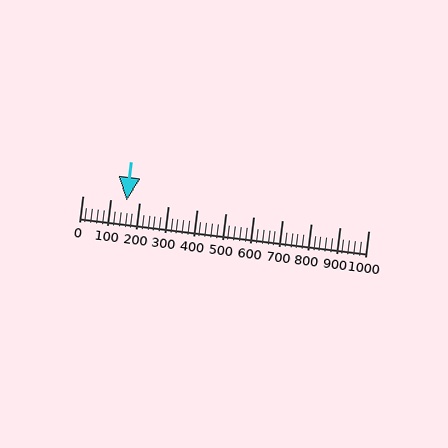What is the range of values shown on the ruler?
The ruler shows values from 0 to 1000.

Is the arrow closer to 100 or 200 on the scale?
The arrow is closer to 200.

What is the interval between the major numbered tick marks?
The major tick marks are spaced 100 units apart.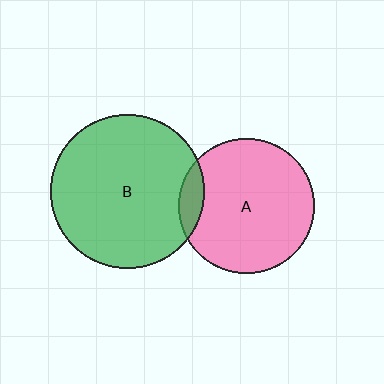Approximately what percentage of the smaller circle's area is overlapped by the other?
Approximately 10%.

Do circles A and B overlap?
Yes.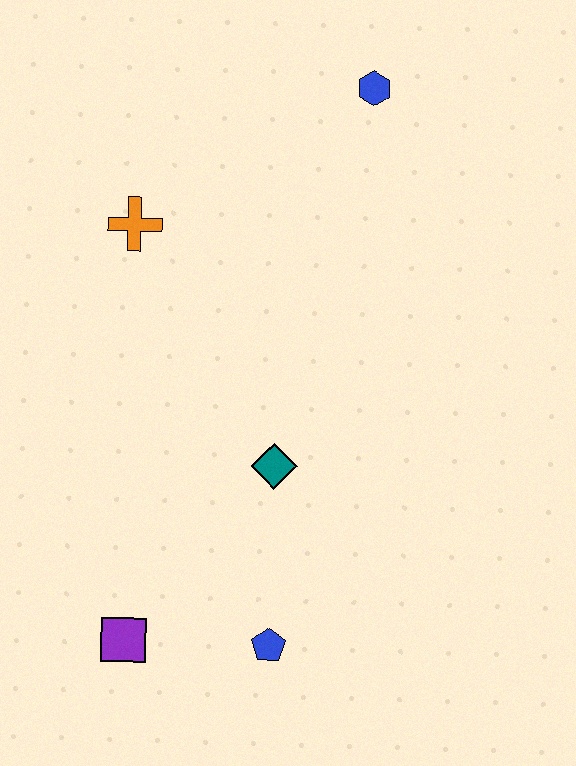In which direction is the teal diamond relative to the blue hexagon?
The teal diamond is below the blue hexagon.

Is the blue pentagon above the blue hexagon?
No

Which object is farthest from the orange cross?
The blue pentagon is farthest from the orange cross.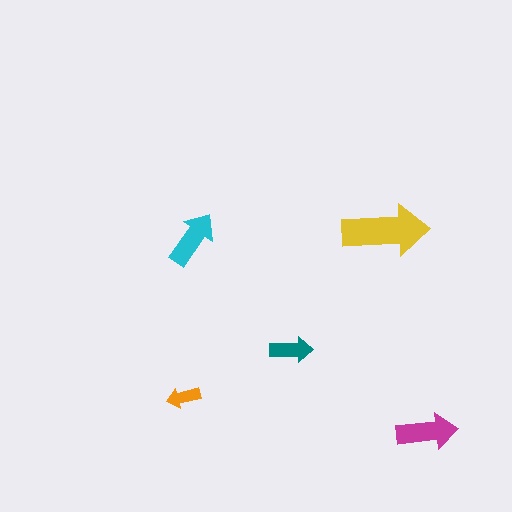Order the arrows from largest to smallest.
the yellow one, the magenta one, the cyan one, the teal one, the orange one.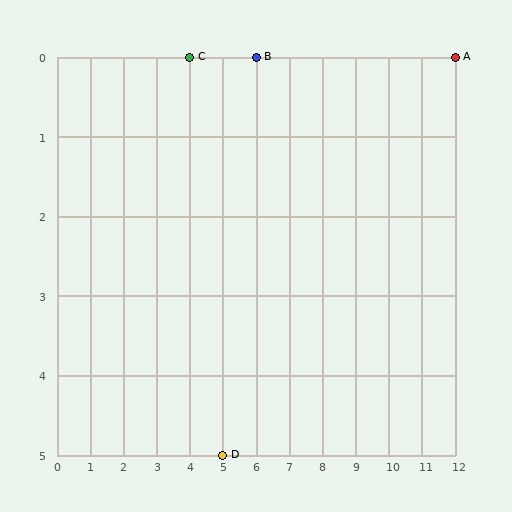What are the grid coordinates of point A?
Point A is at grid coordinates (12, 0).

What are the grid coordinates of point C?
Point C is at grid coordinates (4, 0).